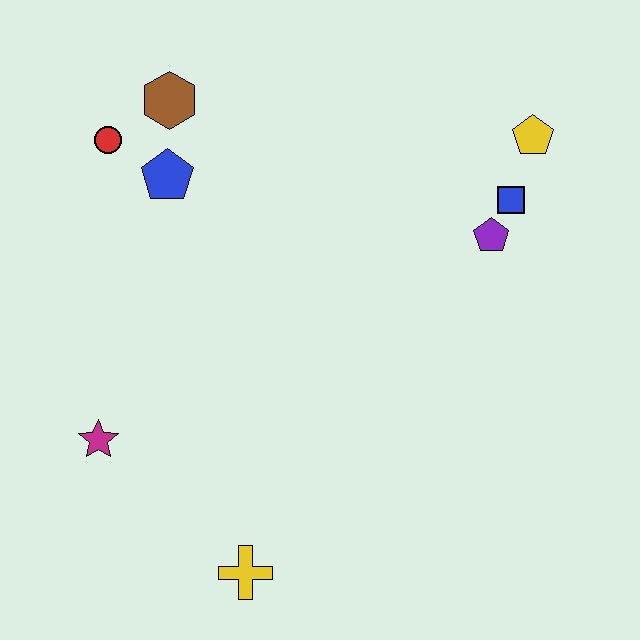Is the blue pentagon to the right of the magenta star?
Yes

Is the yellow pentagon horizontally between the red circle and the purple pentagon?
No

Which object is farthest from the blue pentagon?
The yellow cross is farthest from the blue pentagon.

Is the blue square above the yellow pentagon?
No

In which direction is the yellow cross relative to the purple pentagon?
The yellow cross is below the purple pentagon.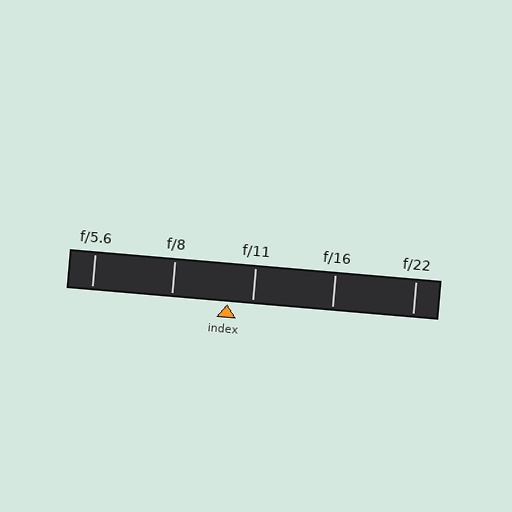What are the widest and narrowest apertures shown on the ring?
The widest aperture shown is f/5.6 and the narrowest is f/22.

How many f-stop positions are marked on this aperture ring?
There are 5 f-stop positions marked.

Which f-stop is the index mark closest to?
The index mark is closest to f/11.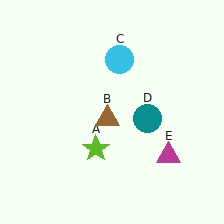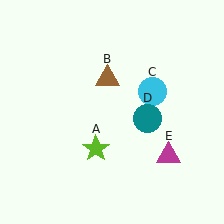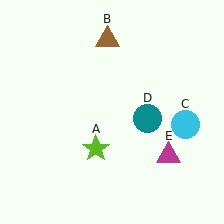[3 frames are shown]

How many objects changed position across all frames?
2 objects changed position: brown triangle (object B), cyan circle (object C).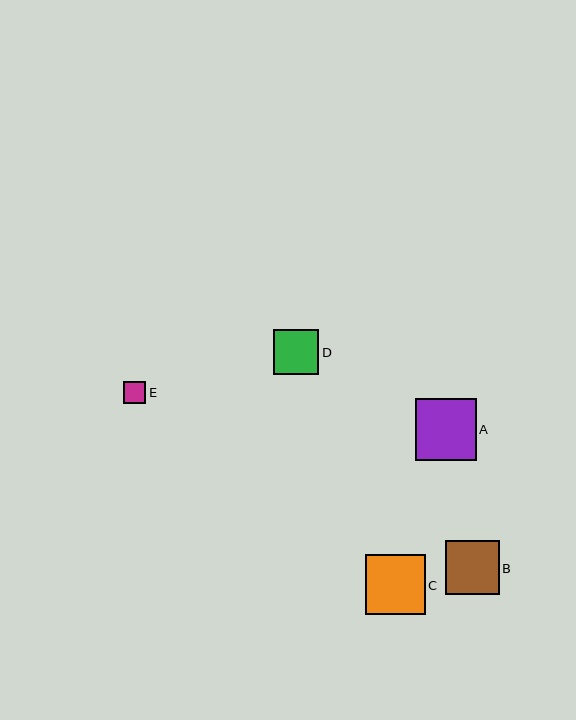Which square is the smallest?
Square E is the smallest with a size of approximately 22 pixels.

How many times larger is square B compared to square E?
Square B is approximately 2.4 times the size of square E.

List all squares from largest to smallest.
From largest to smallest: A, C, B, D, E.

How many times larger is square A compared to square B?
Square A is approximately 1.1 times the size of square B.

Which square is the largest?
Square A is the largest with a size of approximately 61 pixels.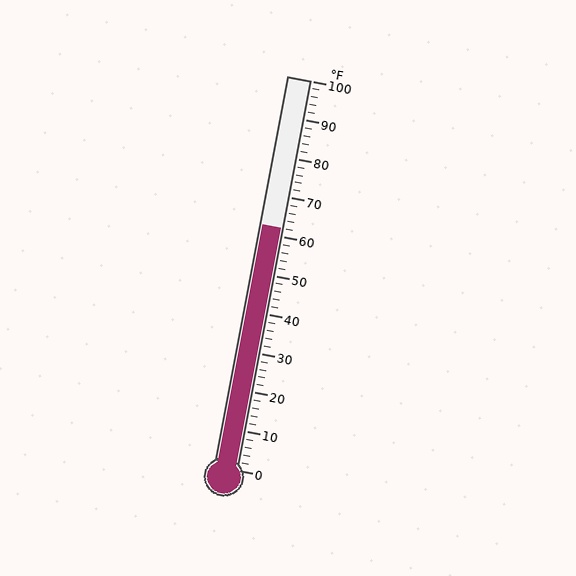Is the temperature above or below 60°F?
The temperature is above 60°F.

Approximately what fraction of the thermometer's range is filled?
The thermometer is filled to approximately 60% of its range.